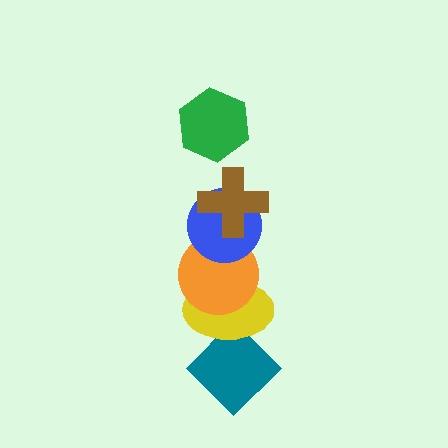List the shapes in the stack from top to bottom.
From top to bottom: the green hexagon, the brown cross, the blue circle, the orange circle, the yellow ellipse, the teal diamond.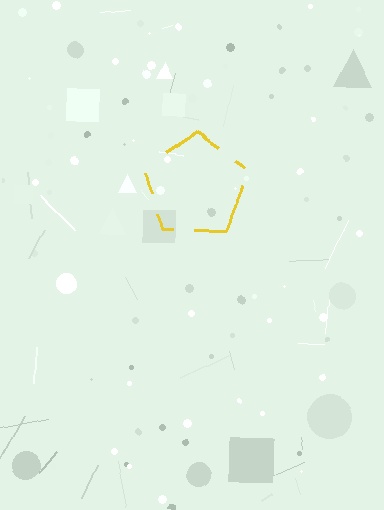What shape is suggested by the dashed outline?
The dashed outline suggests a pentagon.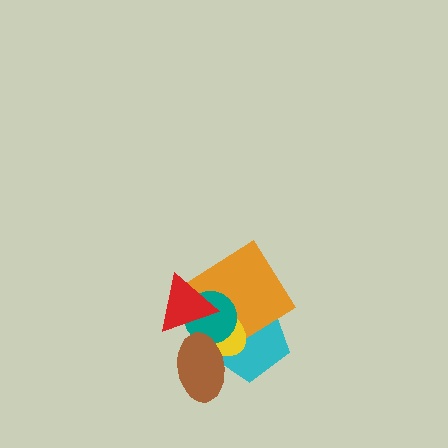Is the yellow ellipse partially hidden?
Yes, it is partially covered by another shape.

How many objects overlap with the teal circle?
5 objects overlap with the teal circle.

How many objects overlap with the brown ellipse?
3 objects overlap with the brown ellipse.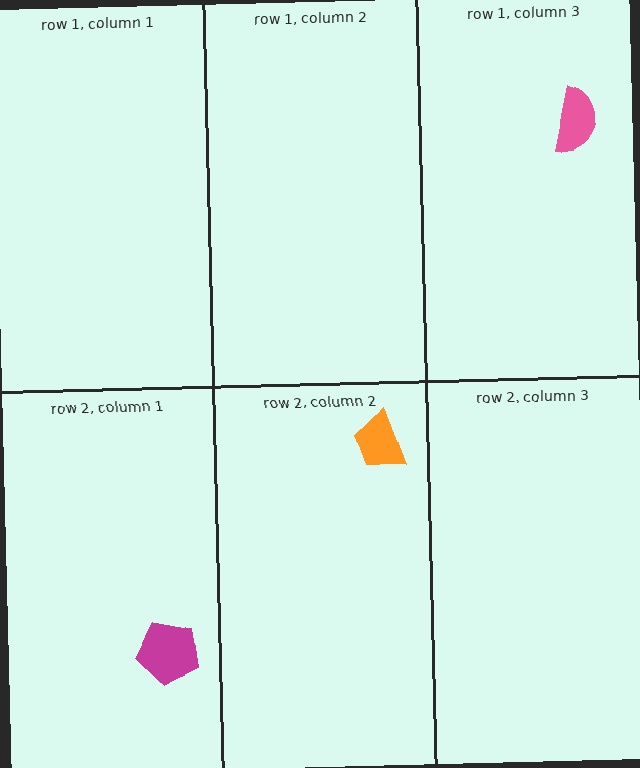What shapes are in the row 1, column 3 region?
The pink semicircle.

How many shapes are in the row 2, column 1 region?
1.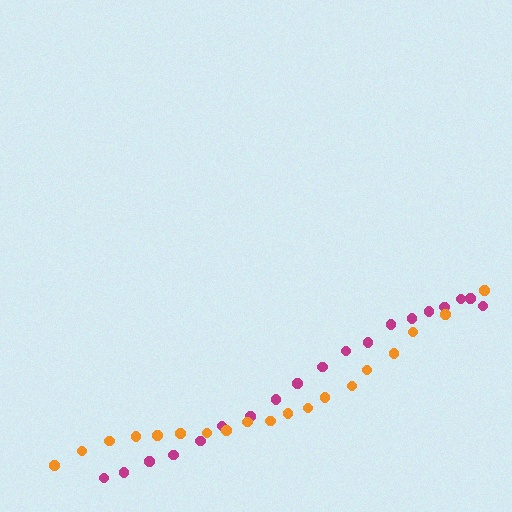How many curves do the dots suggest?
There are 2 distinct paths.